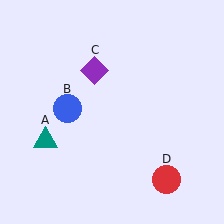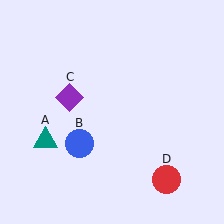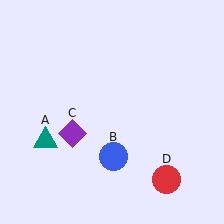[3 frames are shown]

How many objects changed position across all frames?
2 objects changed position: blue circle (object B), purple diamond (object C).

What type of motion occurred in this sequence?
The blue circle (object B), purple diamond (object C) rotated counterclockwise around the center of the scene.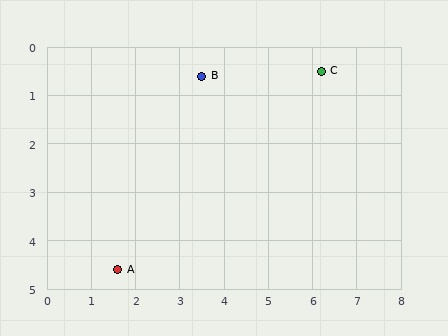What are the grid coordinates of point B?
Point B is at approximately (3.5, 0.6).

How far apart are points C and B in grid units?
Points C and B are about 2.7 grid units apart.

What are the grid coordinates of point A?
Point A is at approximately (1.6, 4.6).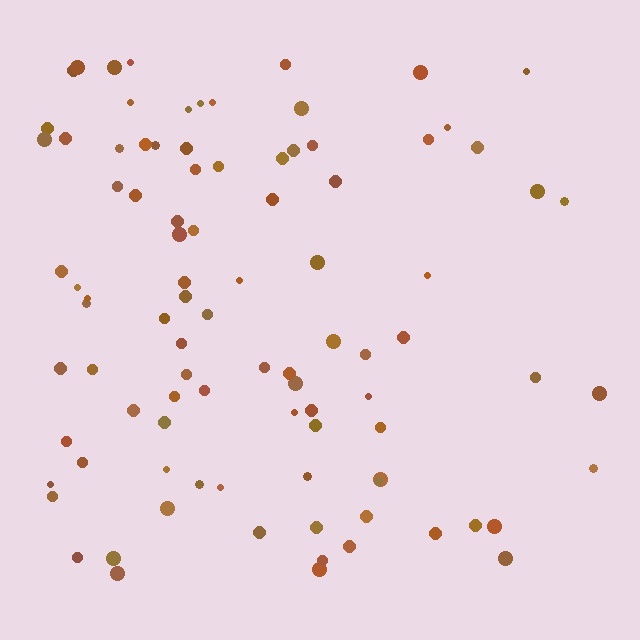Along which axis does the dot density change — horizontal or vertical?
Horizontal.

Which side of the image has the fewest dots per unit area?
The right.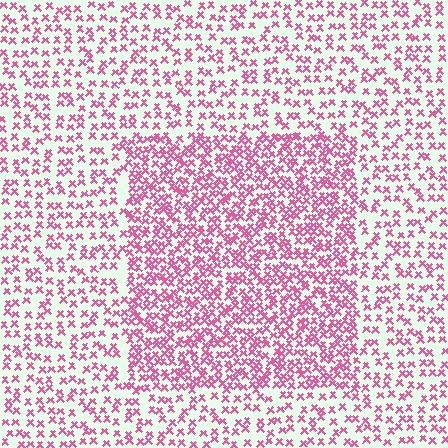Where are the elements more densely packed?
The elements are more densely packed inside the rectangle boundary.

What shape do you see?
I see a rectangle.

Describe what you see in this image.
The image contains small pink elements arranged at two different densities. A rectangle-shaped region is visible where the elements are more densely packed than the surrounding area.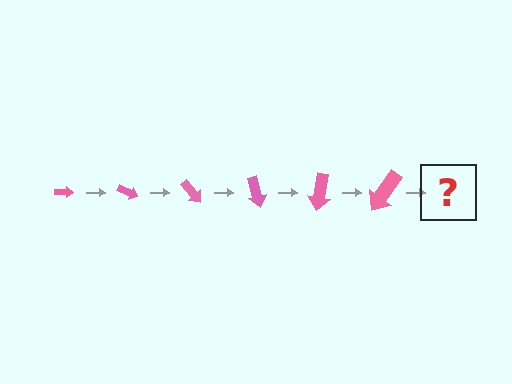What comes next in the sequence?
The next element should be an arrow, larger than the previous one and rotated 150 degrees from the start.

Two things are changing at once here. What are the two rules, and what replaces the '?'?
The two rules are that the arrow grows larger each step and it rotates 25 degrees each step. The '?' should be an arrow, larger than the previous one and rotated 150 degrees from the start.